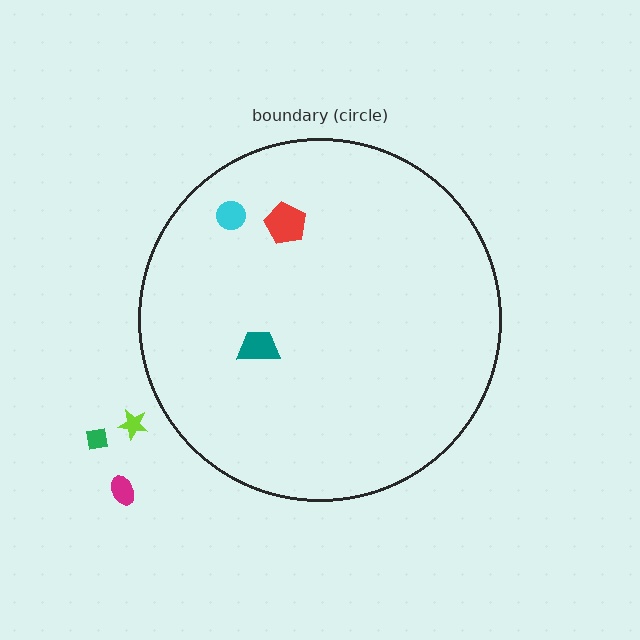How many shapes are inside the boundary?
3 inside, 3 outside.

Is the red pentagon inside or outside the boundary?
Inside.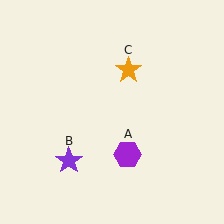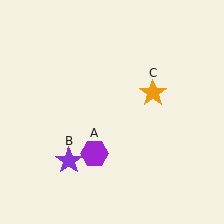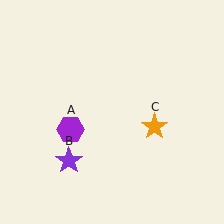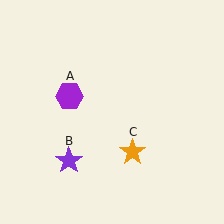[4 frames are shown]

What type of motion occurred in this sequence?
The purple hexagon (object A), orange star (object C) rotated clockwise around the center of the scene.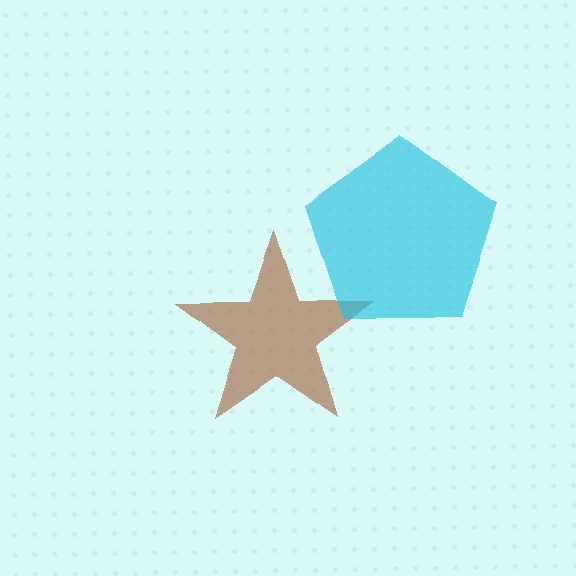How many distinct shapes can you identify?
There are 2 distinct shapes: a brown star, a cyan pentagon.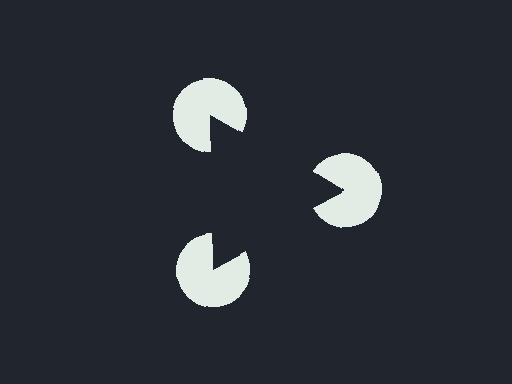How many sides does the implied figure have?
3 sides.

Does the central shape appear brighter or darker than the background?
It typically appears slightly darker than the background, even though no actual brightness change is drawn.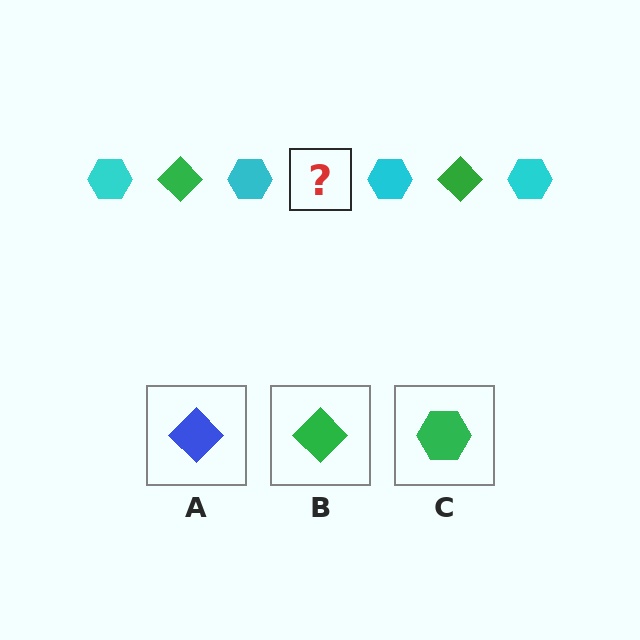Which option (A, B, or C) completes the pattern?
B.